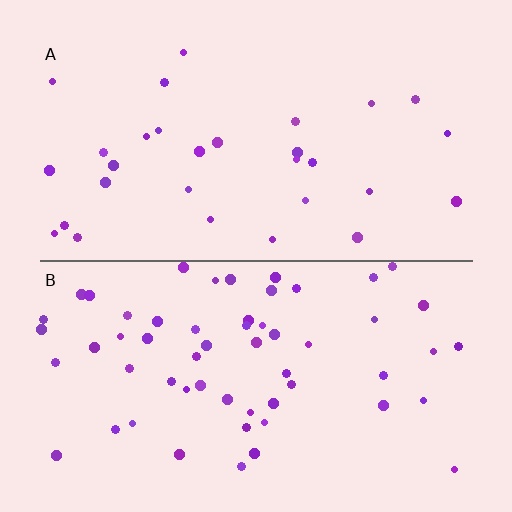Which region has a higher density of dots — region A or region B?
B (the bottom).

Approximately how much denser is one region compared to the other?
Approximately 1.9× — region B over region A.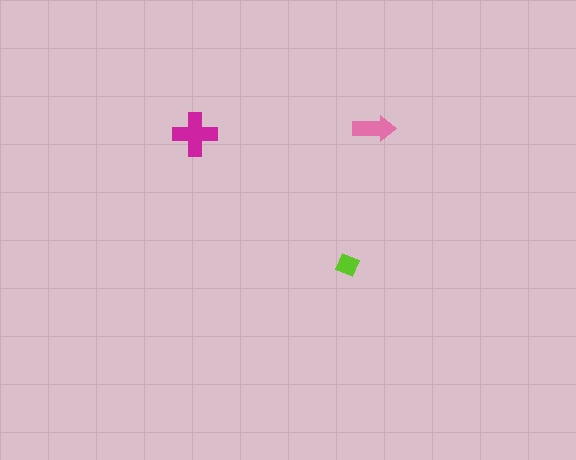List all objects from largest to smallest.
The magenta cross, the pink arrow, the lime diamond.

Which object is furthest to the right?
The pink arrow is rightmost.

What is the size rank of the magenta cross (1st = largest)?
1st.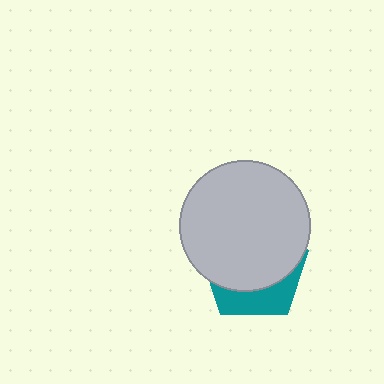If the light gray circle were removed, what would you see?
You would see the complete teal pentagon.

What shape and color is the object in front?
The object in front is a light gray circle.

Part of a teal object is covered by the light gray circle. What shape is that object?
It is a pentagon.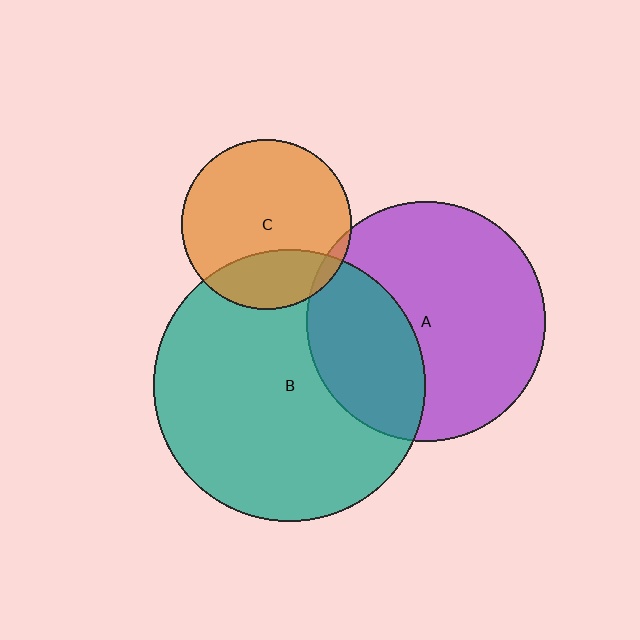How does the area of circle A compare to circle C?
Approximately 2.0 times.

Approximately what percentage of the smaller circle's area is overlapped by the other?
Approximately 25%.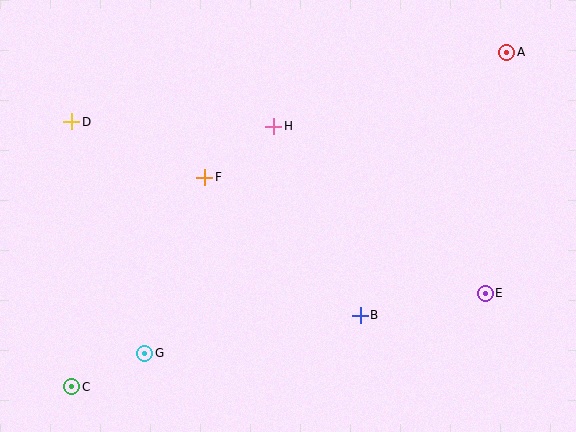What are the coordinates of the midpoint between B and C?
The midpoint between B and C is at (216, 351).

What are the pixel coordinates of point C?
Point C is at (72, 387).